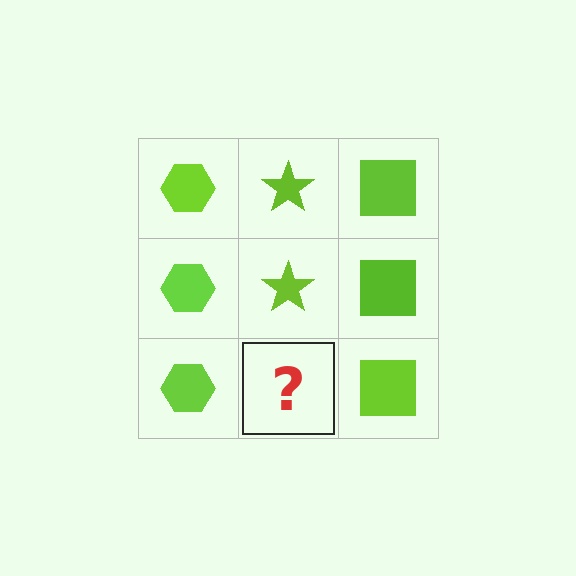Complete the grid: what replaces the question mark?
The question mark should be replaced with a lime star.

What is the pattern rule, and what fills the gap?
The rule is that each column has a consistent shape. The gap should be filled with a lime star.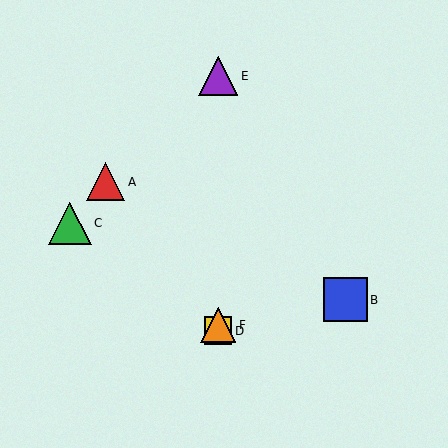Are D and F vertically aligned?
Yes, both are at x≈218.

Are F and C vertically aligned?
No, F is at x≈218 and C is at x≈70.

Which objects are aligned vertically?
Objects D, E, F are aligned vertically.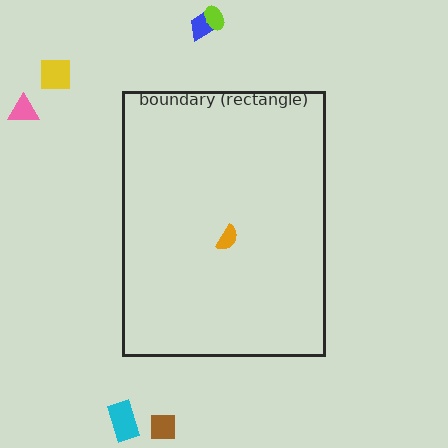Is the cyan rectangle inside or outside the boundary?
Outside.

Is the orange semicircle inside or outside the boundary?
Inside.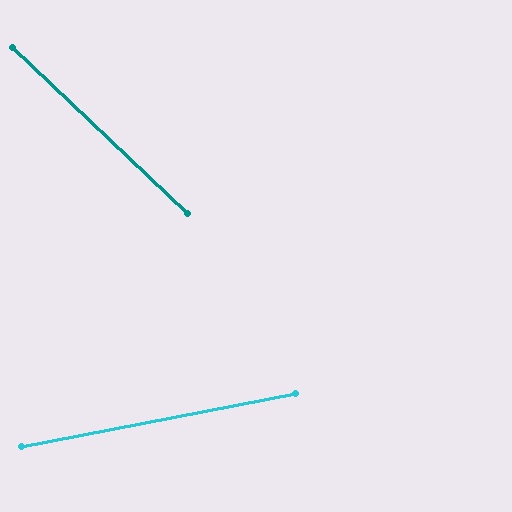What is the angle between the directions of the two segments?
Approximately 54 degrees.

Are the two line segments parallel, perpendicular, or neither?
Neither parallel nor perpendicular — they differ by about 54°.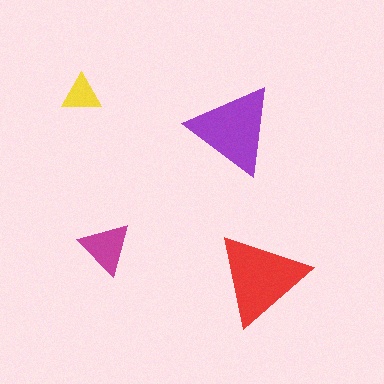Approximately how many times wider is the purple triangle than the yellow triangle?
About 2.5 times wider.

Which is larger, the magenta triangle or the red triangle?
The red one.